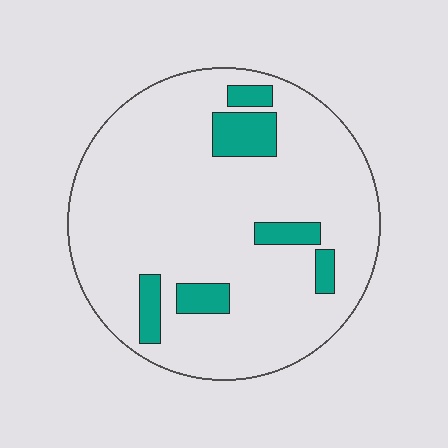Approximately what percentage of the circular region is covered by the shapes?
Approximately 10%.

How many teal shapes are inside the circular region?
6.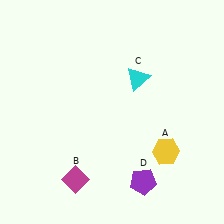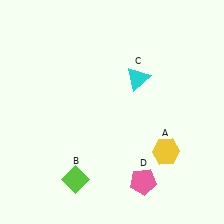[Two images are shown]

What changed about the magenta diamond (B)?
In Image 1, B is magenta. In Image 2, it changed to lime.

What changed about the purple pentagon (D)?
In Image 1, D is purple. In Image 2, it changed to pink.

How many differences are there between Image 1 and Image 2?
There are 2 differences between the two images.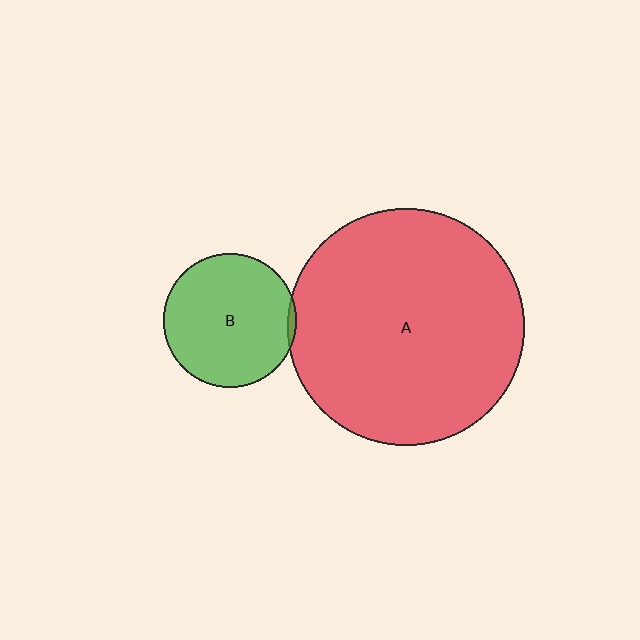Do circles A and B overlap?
Yes.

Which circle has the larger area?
Circle A (red).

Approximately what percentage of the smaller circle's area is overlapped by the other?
Approximately 5%.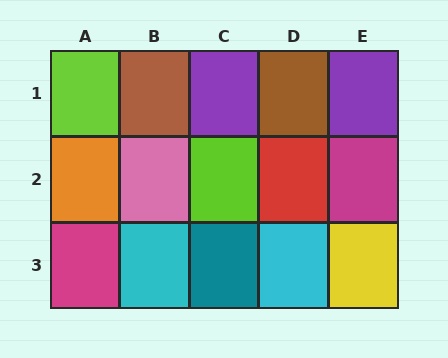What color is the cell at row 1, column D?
Brown.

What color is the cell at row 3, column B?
Cyan.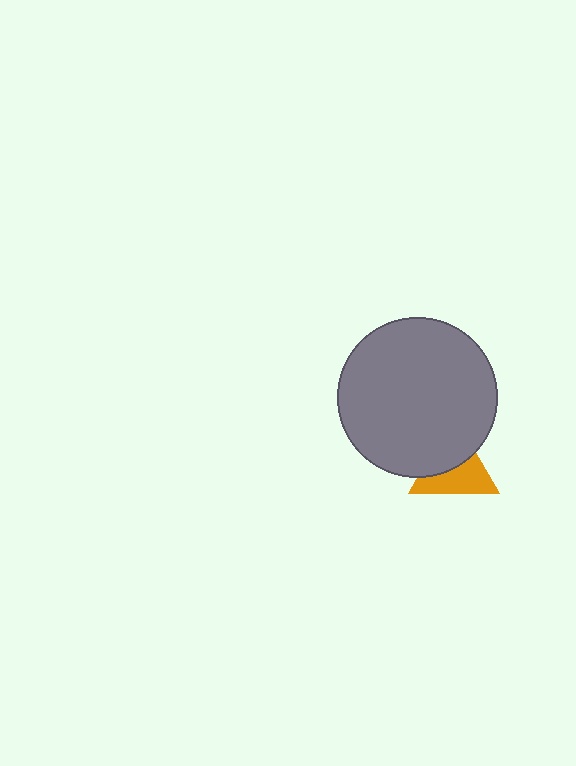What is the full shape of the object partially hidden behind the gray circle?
The partially hidden object is an orange triangle.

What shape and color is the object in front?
The object in front is a gray circle.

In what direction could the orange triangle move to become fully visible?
The orange triangle could move down. That would shift it out from behind the gray circle entirely.